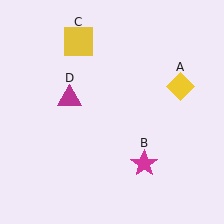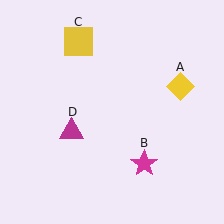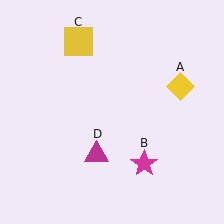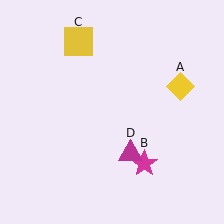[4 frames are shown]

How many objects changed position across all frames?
1 object changed position: magenta triangle (object D).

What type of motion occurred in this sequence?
The magenta triangle (object D) rotated counterclockwise around the center of the scene.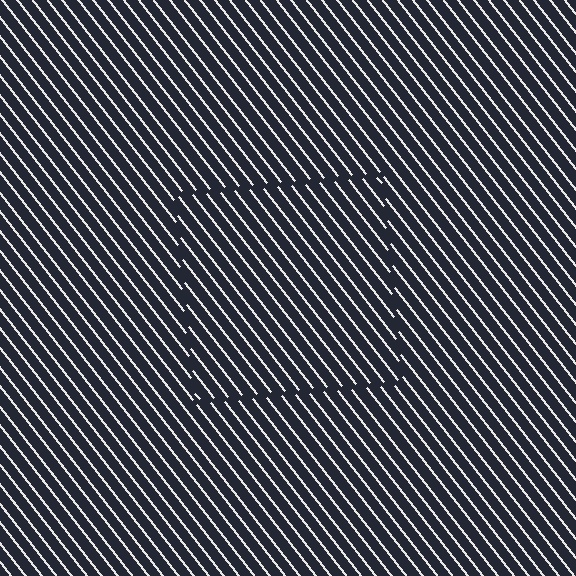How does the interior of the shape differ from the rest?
The interior of the shape contains the same grating, shifted by half a period — the contour is defined by the phase discontinuity where line-ends from the inner and outer gratings abut.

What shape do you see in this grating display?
An illusory square. The interior of the shape contains the same grating, shifted by half a period — the contour is defined by the phase discontinuity where line-ends from the inner and outer gratings abut.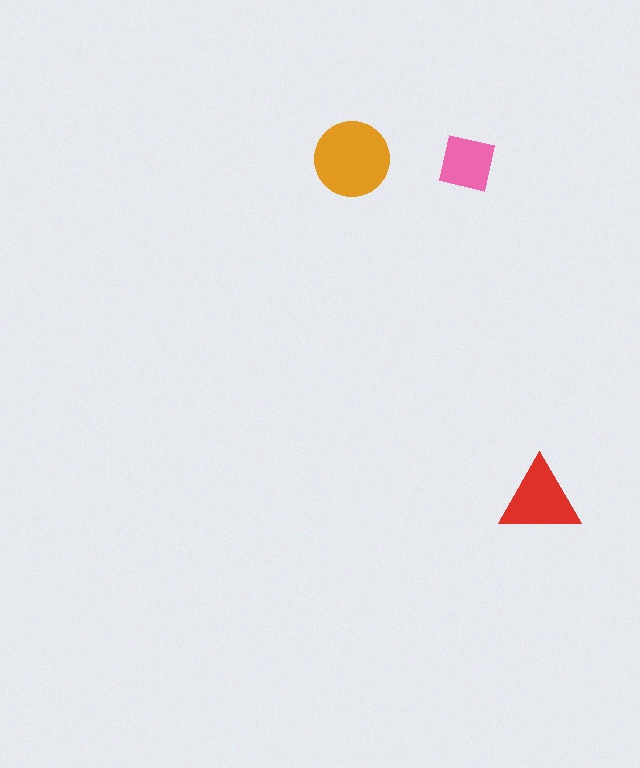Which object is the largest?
The orange circle.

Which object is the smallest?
The pink square.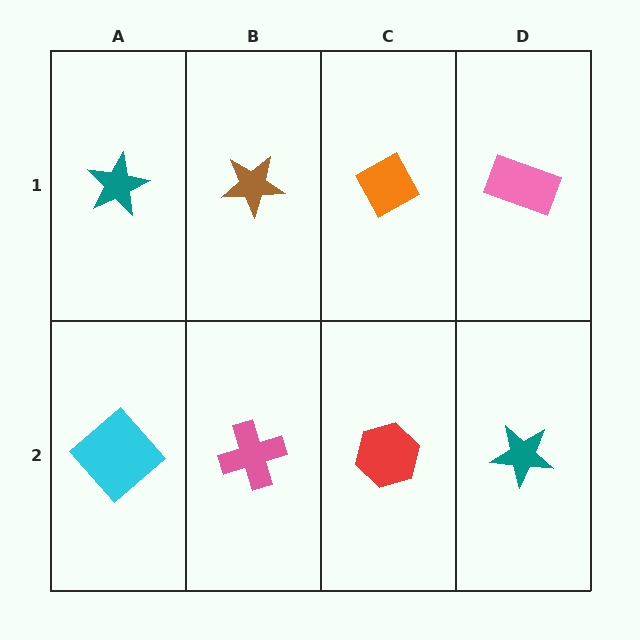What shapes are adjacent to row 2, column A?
A teal star (row 1, column A), a pink cross (row 2, column B).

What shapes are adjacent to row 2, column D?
A pink rectangle (row 1, column D), a red hexagon (row 2, column C).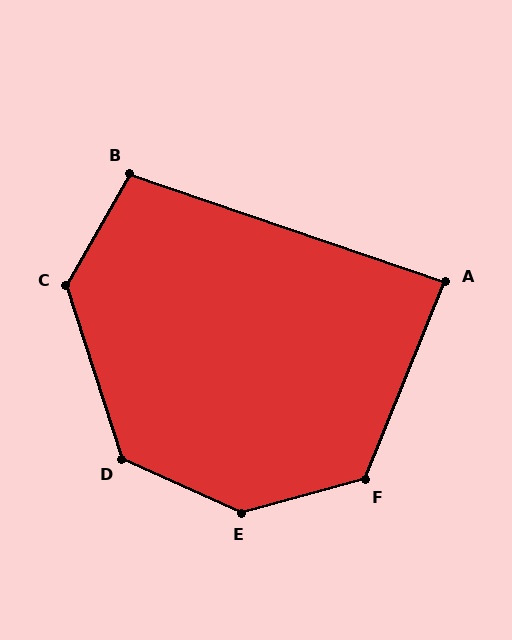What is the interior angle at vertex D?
Approximately 132 degrees (obtuse).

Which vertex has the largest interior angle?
E, at approximately 141 degrees.